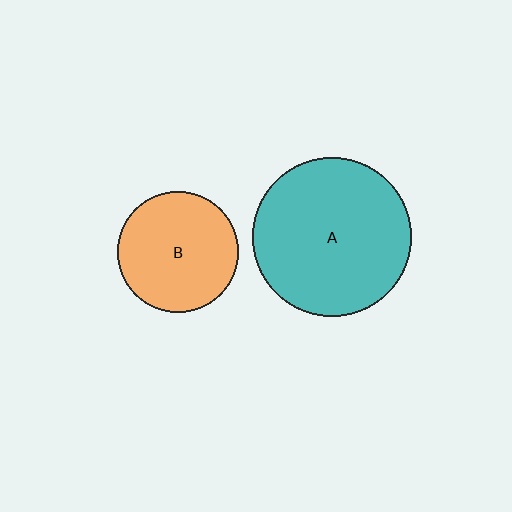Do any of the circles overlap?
No, none of the circles overlap.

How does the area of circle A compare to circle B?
Approximately 1.7 times.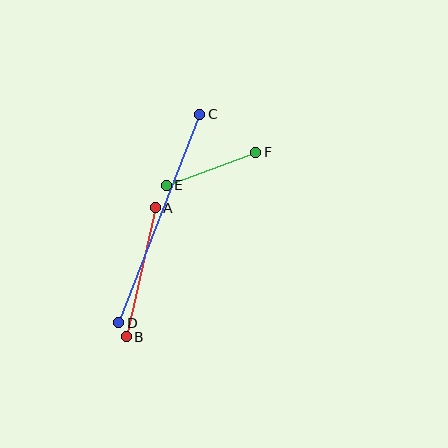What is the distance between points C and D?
The distance is approximately 224 pixels.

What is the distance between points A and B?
The distance is approximately 132 pixels.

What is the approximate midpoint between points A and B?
The midpoint is at approximately (141, 272) pixels.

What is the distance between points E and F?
The distance is approximately 95 pixels.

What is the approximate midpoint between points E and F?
The midpoint is at approximately (211, 169) pixels.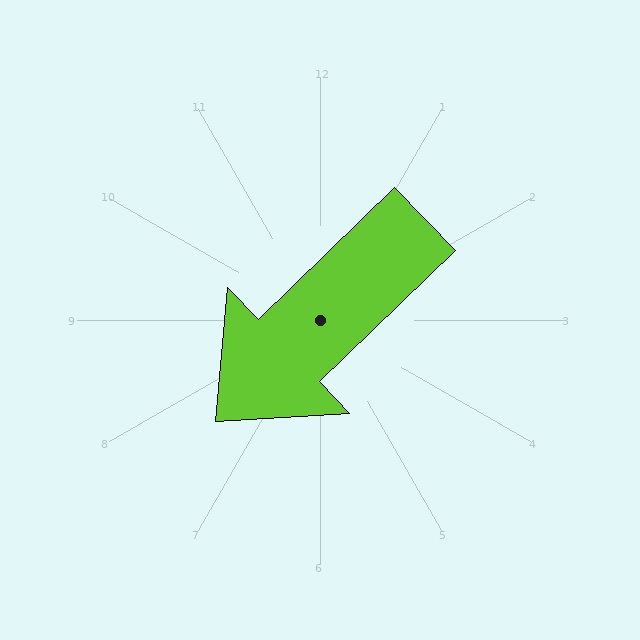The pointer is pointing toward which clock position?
Roughly 8 o'clock.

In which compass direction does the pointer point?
Southwest.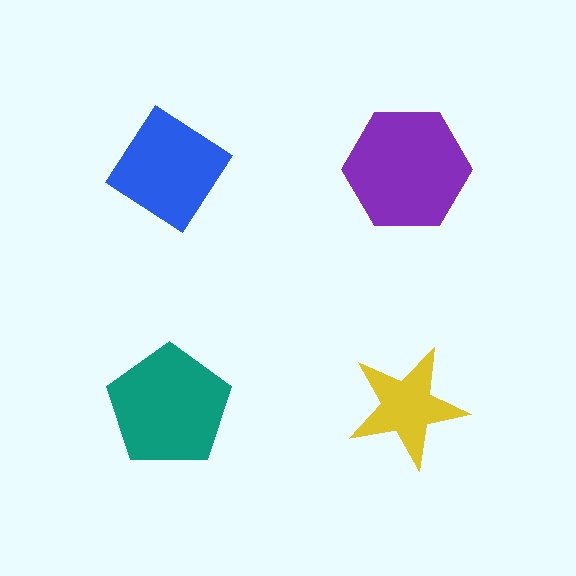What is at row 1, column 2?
A purple hexagon.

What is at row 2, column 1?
A teal pentagon.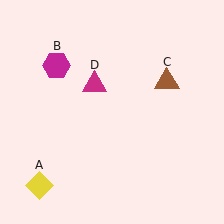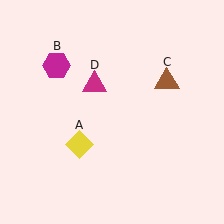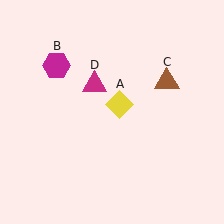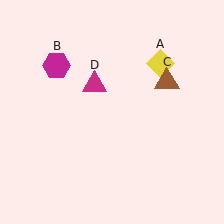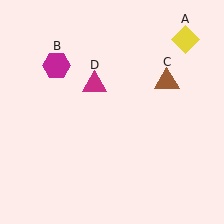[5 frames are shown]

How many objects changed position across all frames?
1 object changed position: yellow diamond (object A).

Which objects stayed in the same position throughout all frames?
Magenta hexagon (object B) and brown triangle (object C) and magenta triangle (object D) remained stationary.